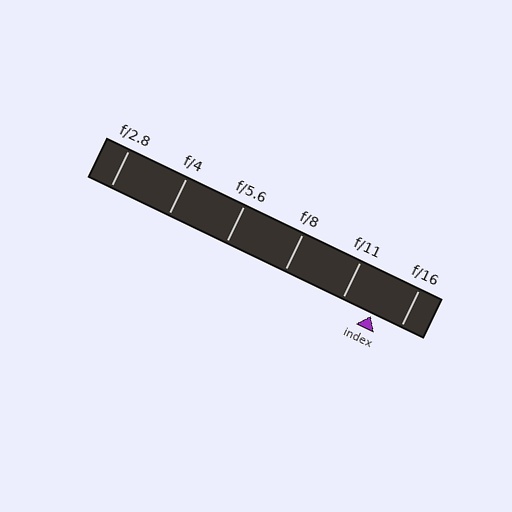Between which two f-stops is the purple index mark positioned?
The index mark is between f/11 and f/16.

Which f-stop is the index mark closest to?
The index mark is closest to f/16.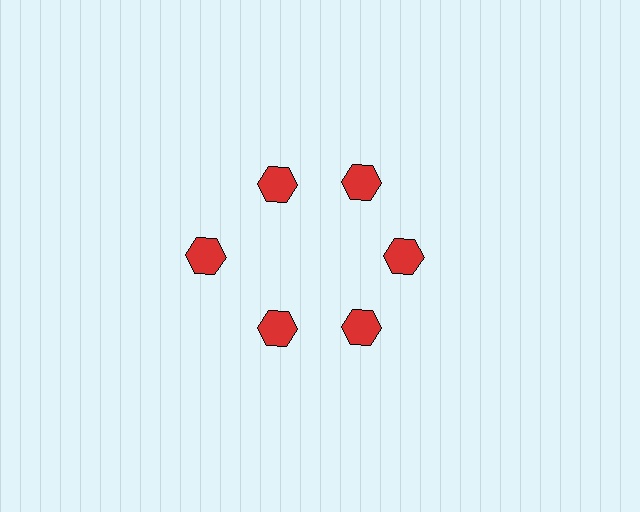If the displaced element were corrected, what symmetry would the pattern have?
It would have 6-fold rotational symmetry — the pattern would map onto itself every 60 degrees.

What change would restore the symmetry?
The symmetry would be restored by moving it inward, back onto the ring so that all 6 hexagons sit at equal angles and equal distance from the center.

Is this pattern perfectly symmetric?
No. The 6 red hexagons are arranged in a ring, but one element near the 9 o'clock position is pushed outward from the center, breaking the 6-fold rotational symmetry.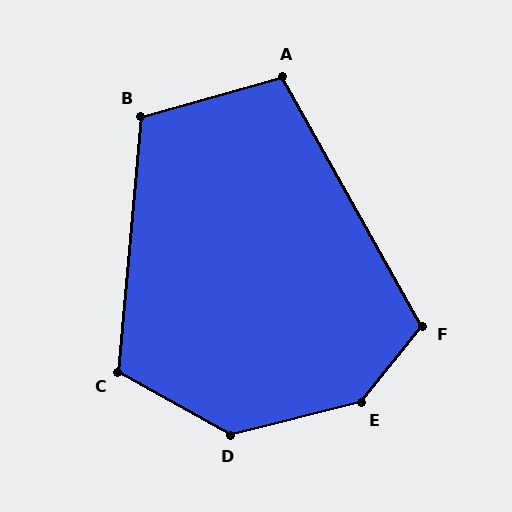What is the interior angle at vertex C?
Approximately 114 degrees (obtuse).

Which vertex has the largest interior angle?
E, at approximately 142 degrees.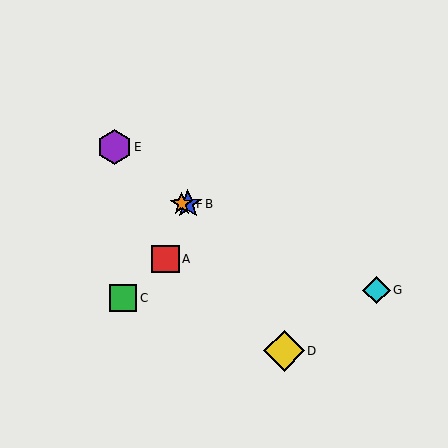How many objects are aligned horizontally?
2 objects (B, F) are aligned horizontally.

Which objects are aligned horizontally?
Objects B, F are aligned horizontally.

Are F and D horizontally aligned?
No, F is at y≈204 and D is at y≈351.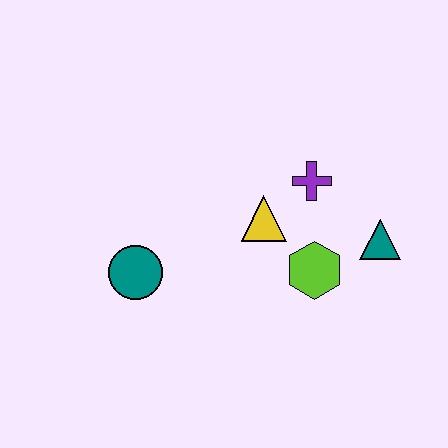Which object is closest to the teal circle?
The yellow triangle is closest to the teal circle.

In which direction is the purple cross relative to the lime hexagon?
The purple cross is above the lime hexagon.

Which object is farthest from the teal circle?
The teal triangle is farthest from the teal circle.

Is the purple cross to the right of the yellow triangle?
Yes